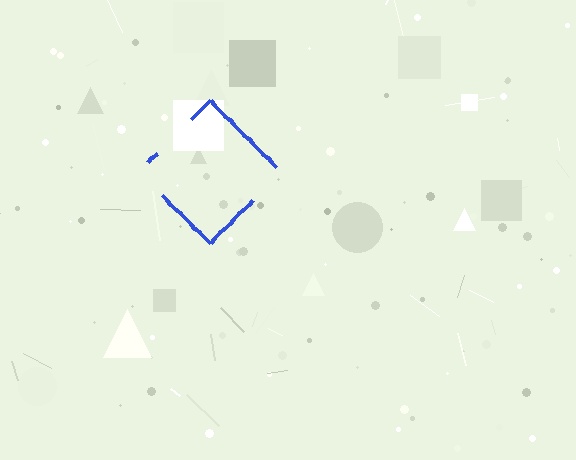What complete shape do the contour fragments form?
The contour fragments form a diamond.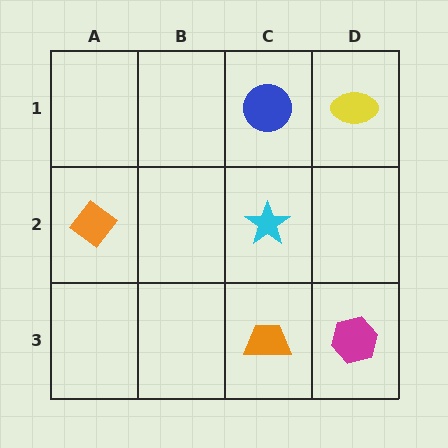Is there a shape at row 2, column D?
No, that cell is empty.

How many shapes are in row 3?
2 shapes.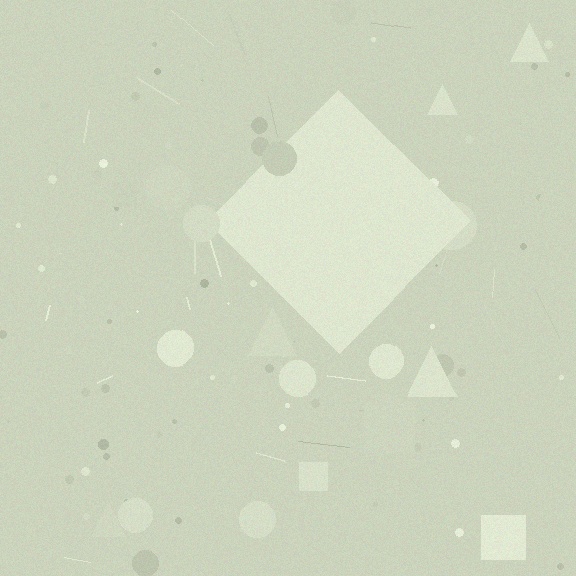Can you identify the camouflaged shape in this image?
The camouflaged shape is a diamond.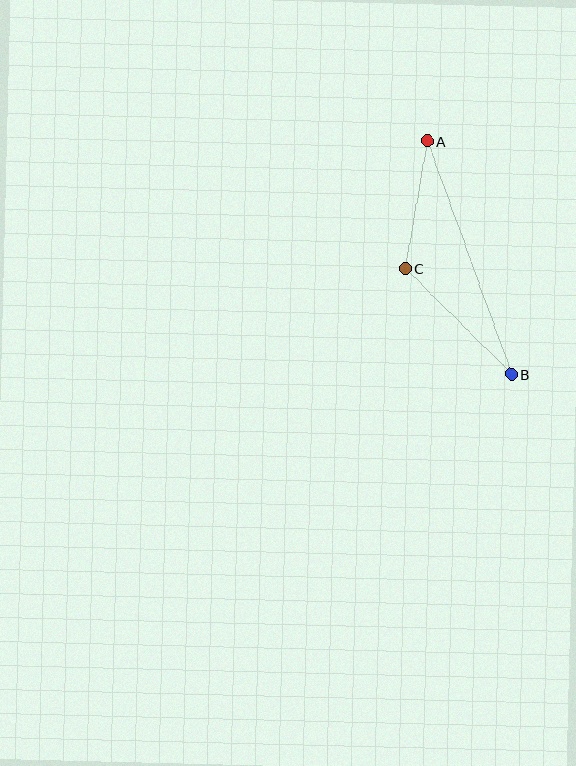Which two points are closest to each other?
Points A and C are closest to each other.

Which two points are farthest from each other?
Points A and B are farthest from each other.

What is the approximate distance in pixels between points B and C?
The distance between B and C is approximately 150 pixels.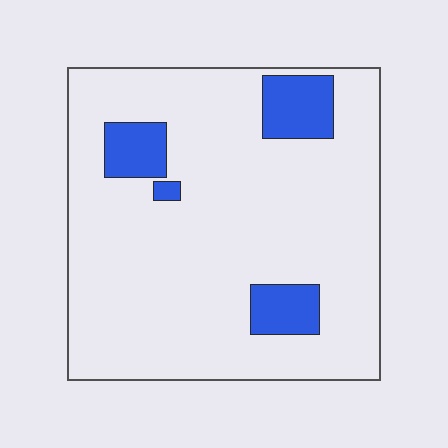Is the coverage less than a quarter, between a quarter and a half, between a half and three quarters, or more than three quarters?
Less than a quarter.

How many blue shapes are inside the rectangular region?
4.